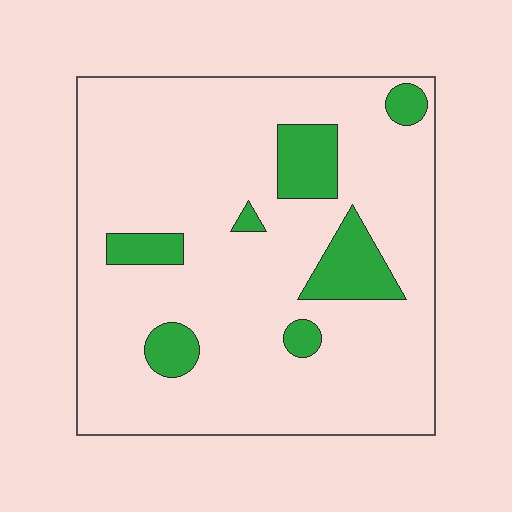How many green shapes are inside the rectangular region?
7.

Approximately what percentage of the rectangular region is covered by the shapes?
Approximately 15%.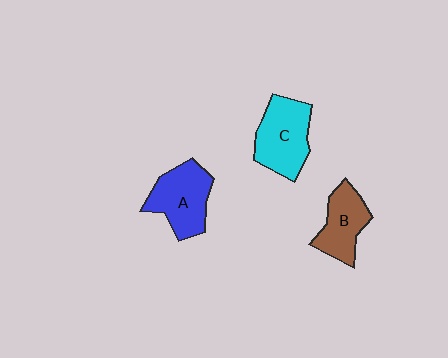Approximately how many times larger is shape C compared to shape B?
Approximately 1.3 times.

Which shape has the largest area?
Shape C (cyan).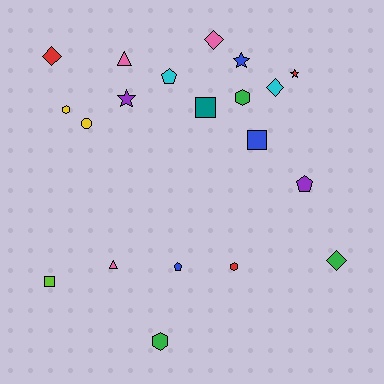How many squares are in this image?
There are 3 squares.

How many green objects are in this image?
There are 3 green objects.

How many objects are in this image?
There are 20 objects.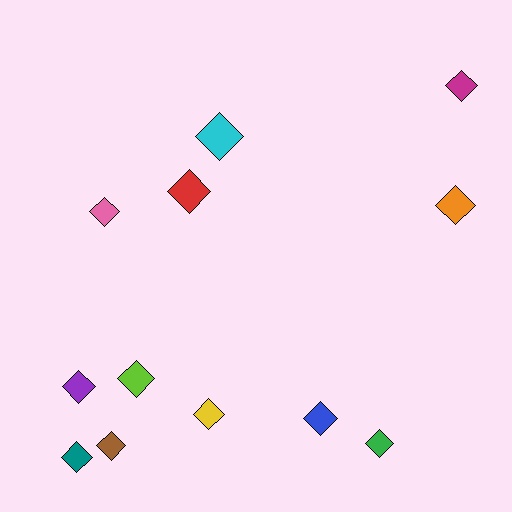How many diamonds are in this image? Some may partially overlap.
There are 12 diamonds.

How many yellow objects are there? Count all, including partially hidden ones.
There is 1 yellow object.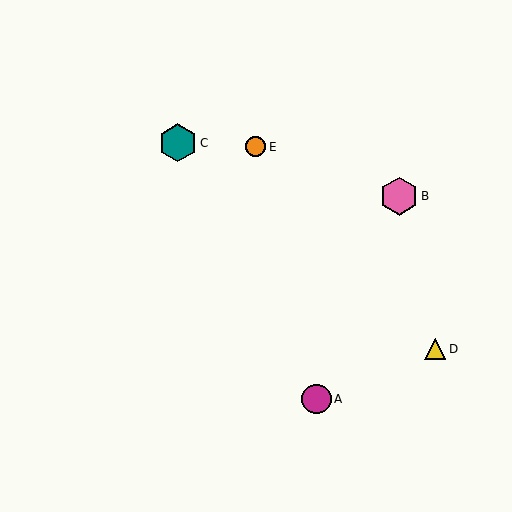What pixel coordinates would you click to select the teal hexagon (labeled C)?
Click at (178, 143) to select the teal hexagon C.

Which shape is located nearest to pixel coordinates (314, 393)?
The magenta circle (labeled A) at (316, 399) is nearest to that location.